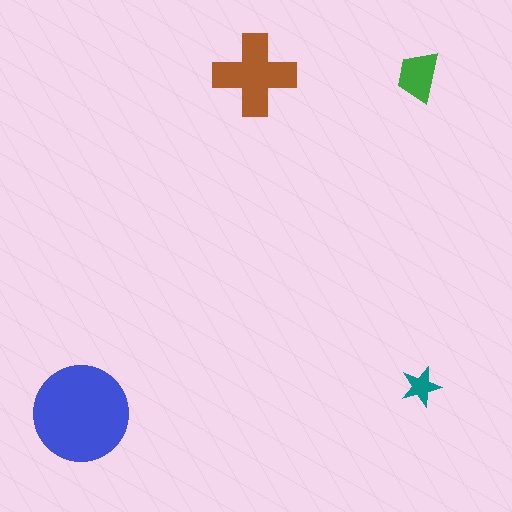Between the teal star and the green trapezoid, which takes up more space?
The green trapezoid.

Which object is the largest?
The blue circle.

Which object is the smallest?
The teal star.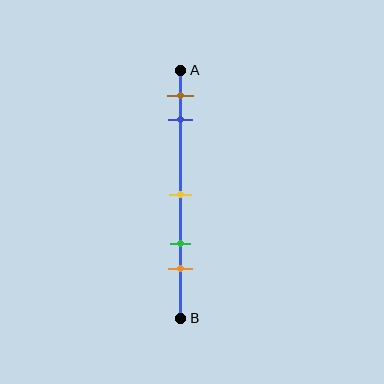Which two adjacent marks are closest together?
The brown and blue marks are the closest adjacent pair.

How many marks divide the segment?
There are 5 marks dividing the segment.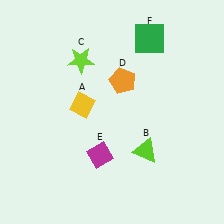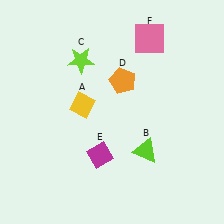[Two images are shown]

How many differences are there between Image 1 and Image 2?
There is 1 difference between the two images.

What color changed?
The square (F) changed from green in Image 1 to pink in Image 2.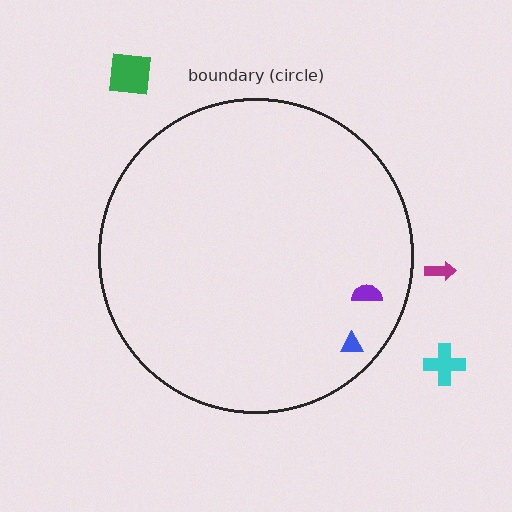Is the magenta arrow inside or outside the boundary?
Outside.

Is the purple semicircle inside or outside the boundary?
Inside.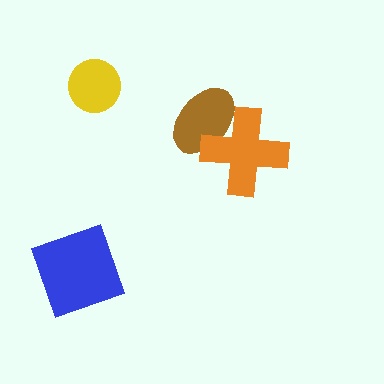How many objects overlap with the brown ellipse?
1 object overlaps with the brown ellipse.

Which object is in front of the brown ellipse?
The orange cross is in front of the brown ellipse.